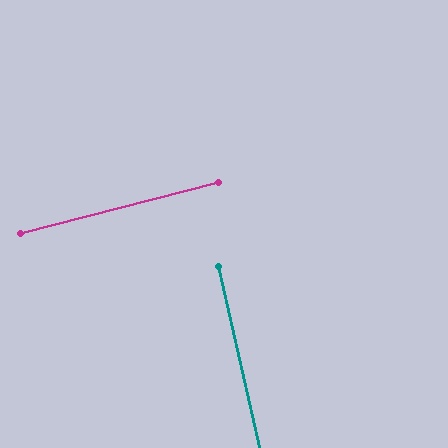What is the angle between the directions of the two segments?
Approximately 88 degrees.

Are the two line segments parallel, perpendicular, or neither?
Perpendicular — they meet at approximately 88°.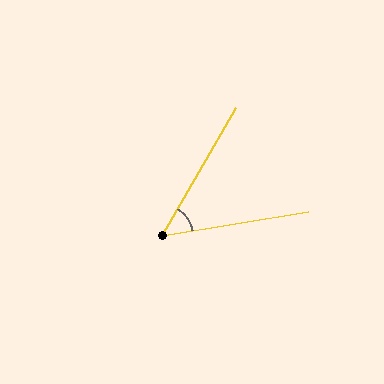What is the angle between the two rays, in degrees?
Approximately 51 degrees.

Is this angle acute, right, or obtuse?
It is acute.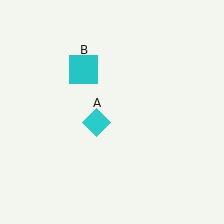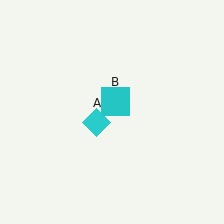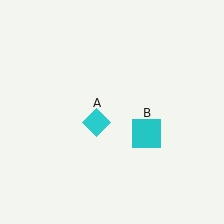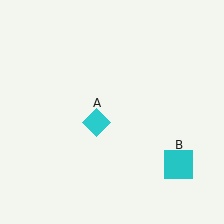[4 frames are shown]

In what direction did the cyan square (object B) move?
The cyan square (object B) moved down and to the right.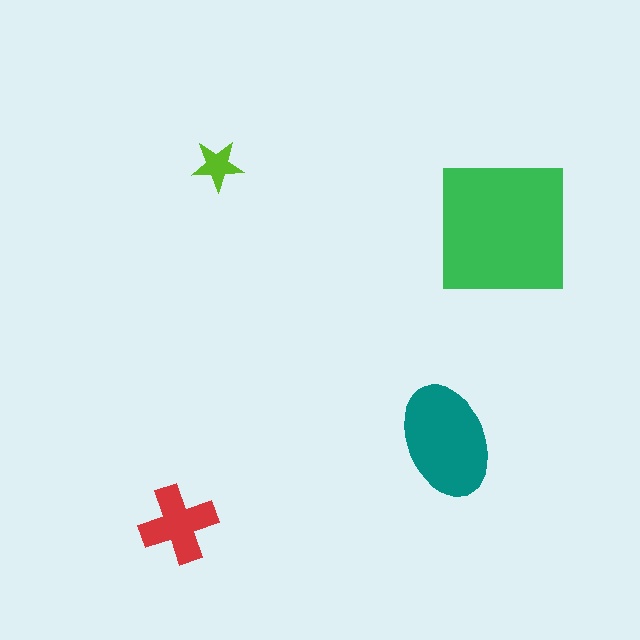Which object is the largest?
The green square.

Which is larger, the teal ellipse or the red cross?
The teal ellipse.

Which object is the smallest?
The lime star.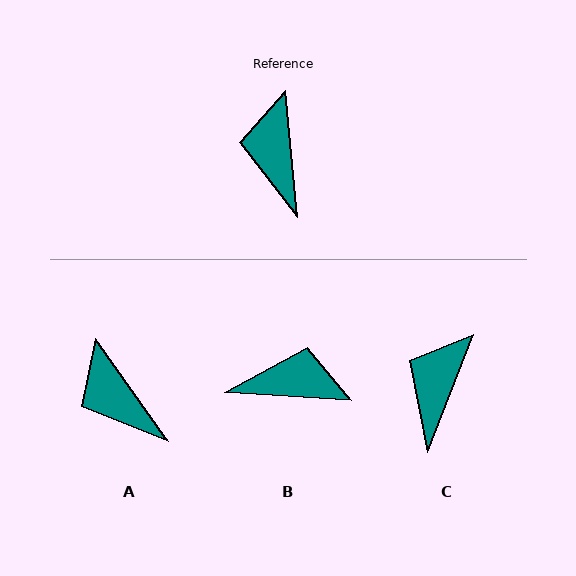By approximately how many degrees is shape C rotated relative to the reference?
Approximately 26 degrees clockwise.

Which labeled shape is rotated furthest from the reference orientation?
B, about 99 degrees away.